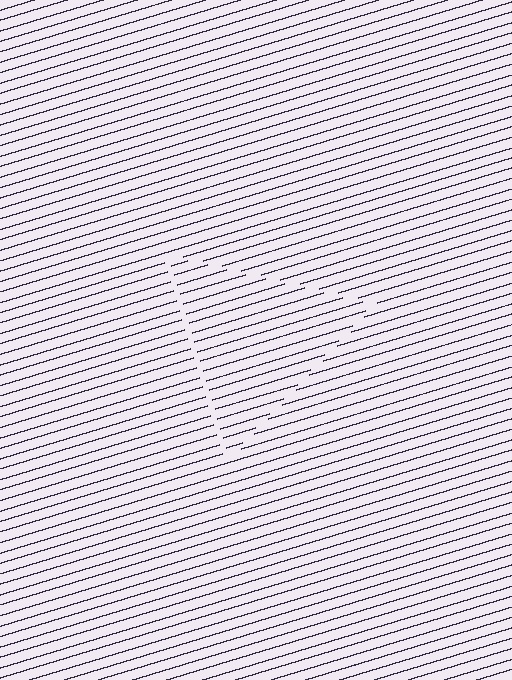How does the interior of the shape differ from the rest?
The interior of the shape contains the same grating, shifted by half a period — the contour is defined by the phase discontinuity where line-ends from the inner and outer gratings abut.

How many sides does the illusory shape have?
3 sides — the line-ends trace a triangle.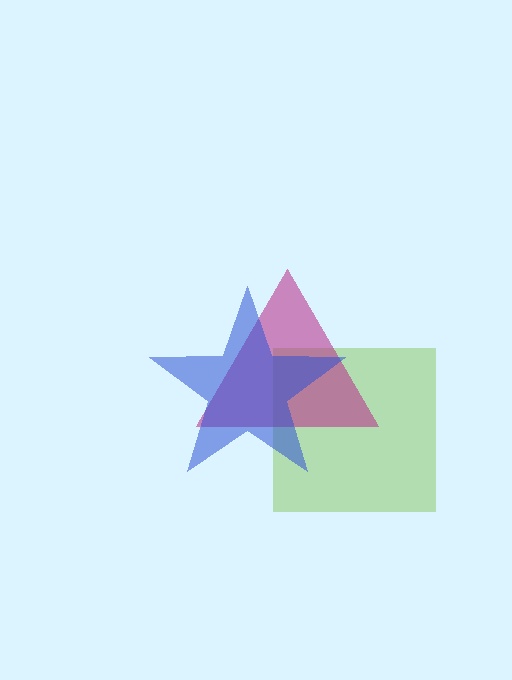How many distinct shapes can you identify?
There are 3 distinct shapes: a lime square, a magenta triangle, a blue star.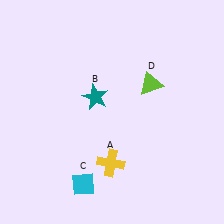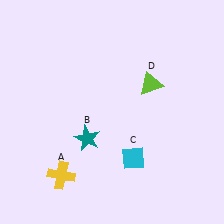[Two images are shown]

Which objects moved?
The objects that moved are: the yellow cross (A), the teal star (B), the cyan diamond (C).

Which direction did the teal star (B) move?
The teal star (B) moved down.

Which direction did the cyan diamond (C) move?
The cyan diamond (C) moved right.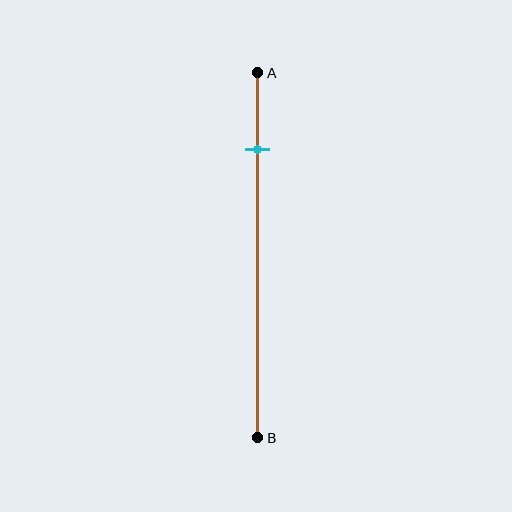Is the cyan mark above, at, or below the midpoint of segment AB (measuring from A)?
The cyan mark is above the midpoint of segment AB.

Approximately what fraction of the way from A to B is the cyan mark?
The cyan mark is approximately 20% of the way from A to B.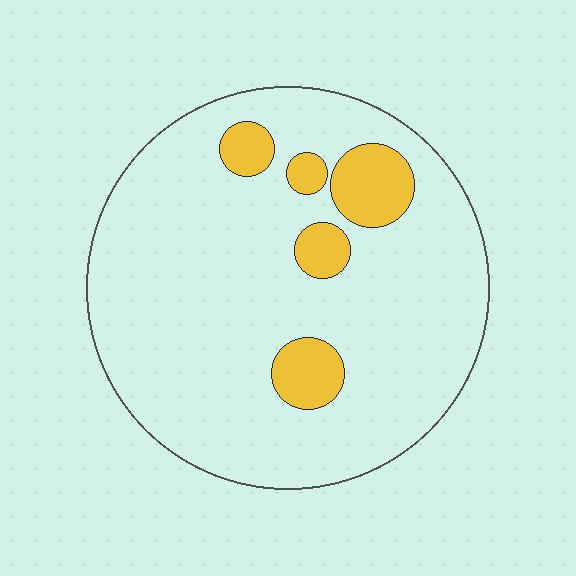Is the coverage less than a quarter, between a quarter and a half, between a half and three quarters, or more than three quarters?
Less than a quarter.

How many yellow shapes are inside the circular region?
5.